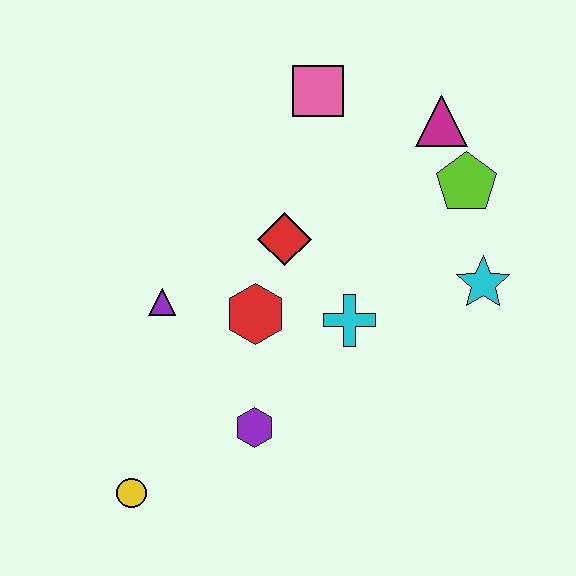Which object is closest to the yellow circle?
The purple hexagon is closest to the yellow circle.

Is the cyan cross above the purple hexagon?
Yes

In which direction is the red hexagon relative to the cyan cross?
The red hexagon is to the left of the cyan cross.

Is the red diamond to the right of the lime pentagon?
No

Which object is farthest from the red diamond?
The yellow circle is farthest from the red diamond.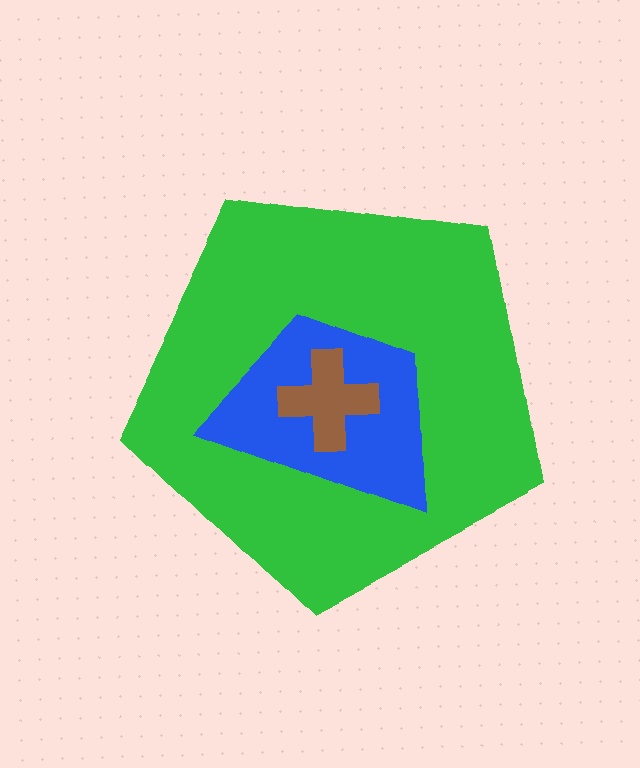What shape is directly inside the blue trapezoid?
The brown cross.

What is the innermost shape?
The brown cross.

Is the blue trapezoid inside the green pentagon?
Yes.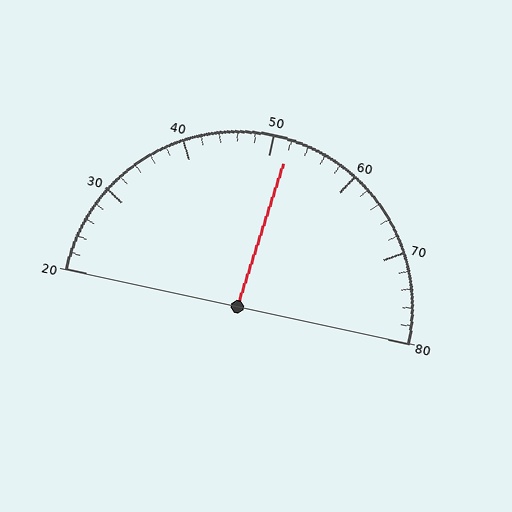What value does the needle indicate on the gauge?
The needle indicates approximately 52.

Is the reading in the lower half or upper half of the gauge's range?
The reading is in the upper half of the range (20 to 80).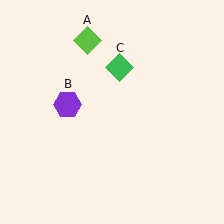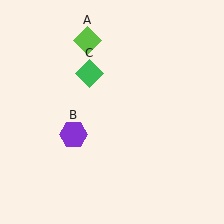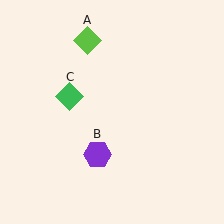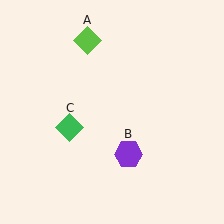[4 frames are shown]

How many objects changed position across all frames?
2 objects changed position: purple hexagon (object B), green diamond (object C).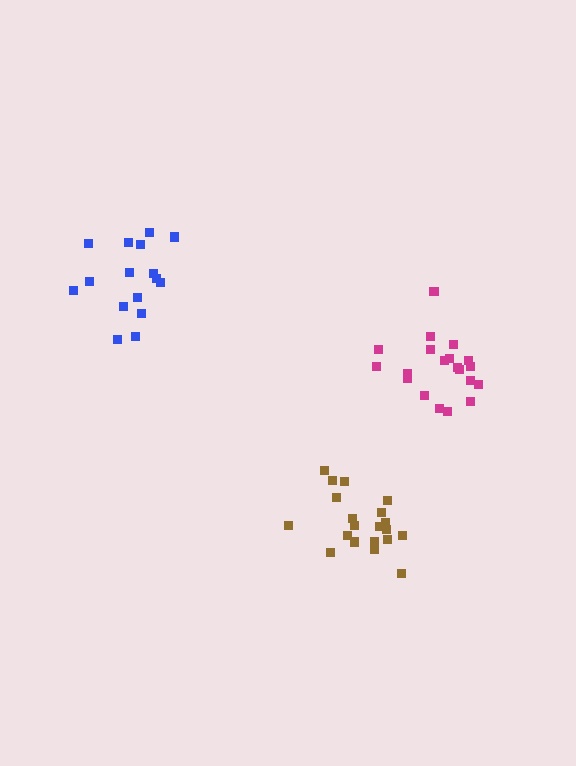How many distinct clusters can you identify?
There are 3 distinct clusters.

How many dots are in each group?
Group 1: 20 dots, Group 2: 21 dots, Group 3: 16 dots (57 total).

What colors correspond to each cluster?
The clusters are colored: magenta, brown, blue.